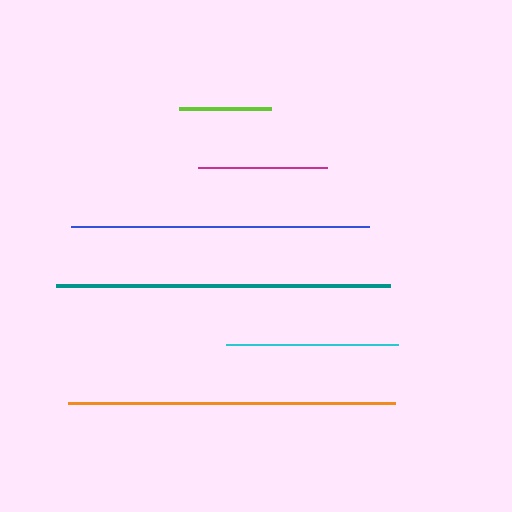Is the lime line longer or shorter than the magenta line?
The magenta line is longer than the lime line.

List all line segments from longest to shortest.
From longest to shortest: teal, orange, blue, cyan, magenta, lime.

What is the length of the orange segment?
The orange segment is approximately 326 pixels long.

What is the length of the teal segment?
The teal segment is approximately 334 pixels long.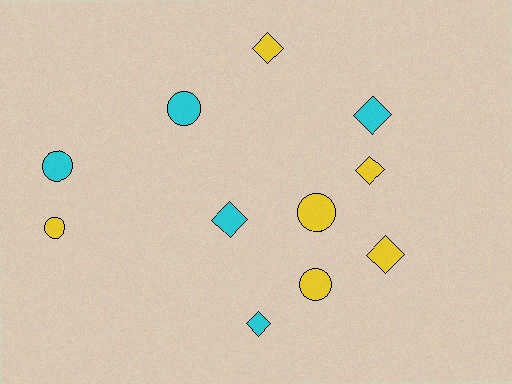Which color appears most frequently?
Yellow, with 6 objects.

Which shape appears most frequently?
Diamond, with 6 objects.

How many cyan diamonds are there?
There are 3 cyan diamonds.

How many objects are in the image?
There are 11 objects.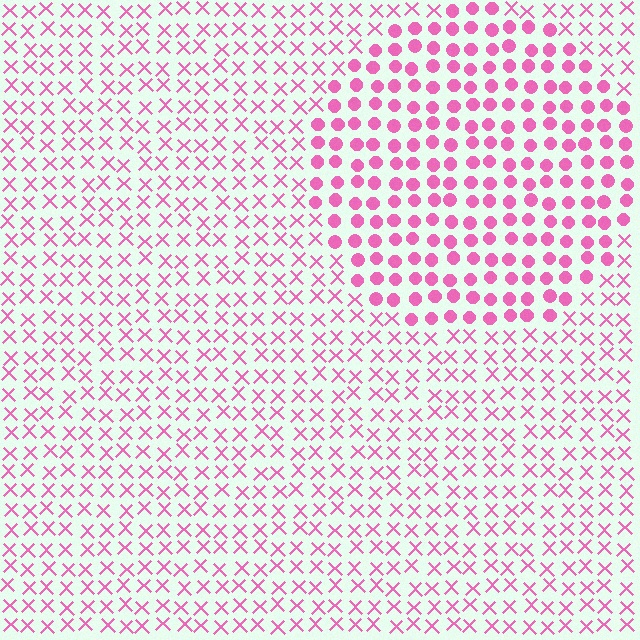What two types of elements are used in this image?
The image uses circles inside the circle region and X marks outside it.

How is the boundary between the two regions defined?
The boundary is defined by a change in element shape: circles inside vs. X marks outside. All elements share the same color and spacing.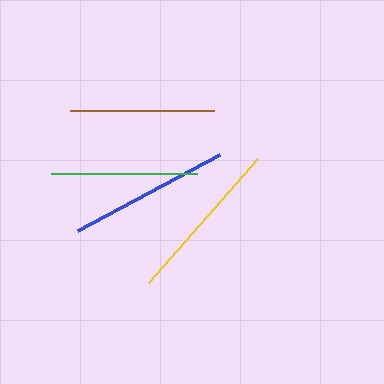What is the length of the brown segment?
The brown segment is approximately 143 pixels long.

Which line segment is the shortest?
The brown line is the shortest at approximately 143 pixels.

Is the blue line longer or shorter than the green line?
The blue line is longer than the green line.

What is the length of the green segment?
The green segment is approximately 146 pixels long.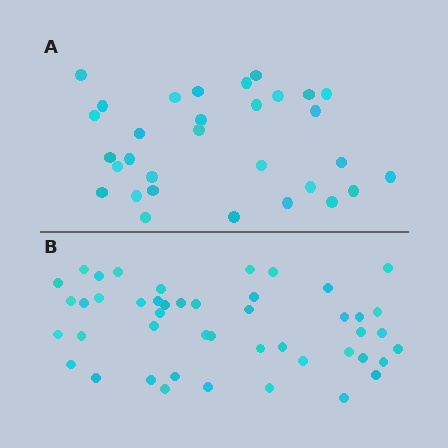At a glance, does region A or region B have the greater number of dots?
Region B (the bottom region) has more dots.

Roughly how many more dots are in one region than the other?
Region B has approximately 15 more dots than region A.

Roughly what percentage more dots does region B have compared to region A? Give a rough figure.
About 50% more.